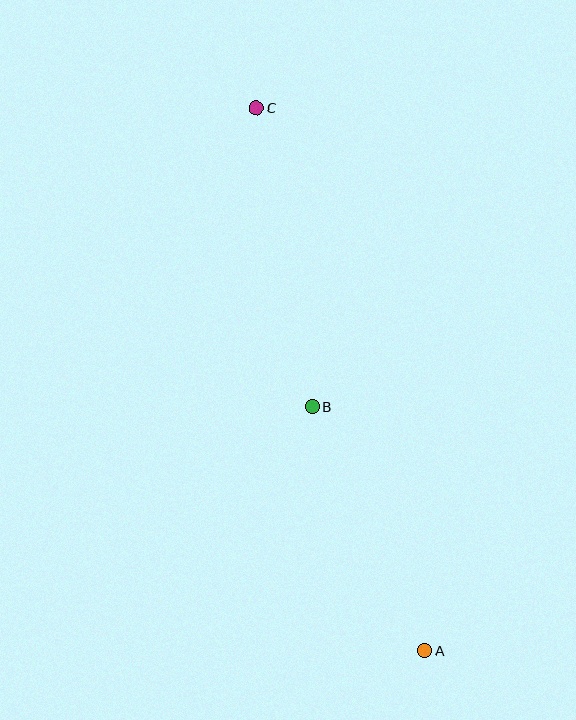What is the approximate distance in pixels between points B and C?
The distance between B and C is approximately 304 pixels.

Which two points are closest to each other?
Points A and B are closest to each other.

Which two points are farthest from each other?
Points A and C are farthest from each other.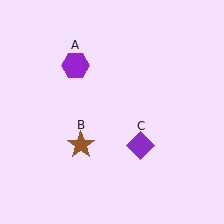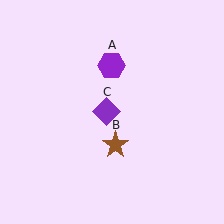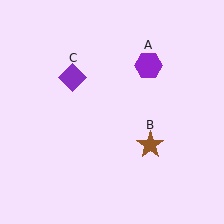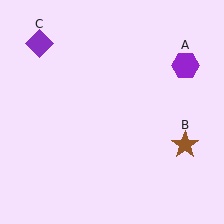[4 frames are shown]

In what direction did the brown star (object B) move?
The brown star (object B) moved right.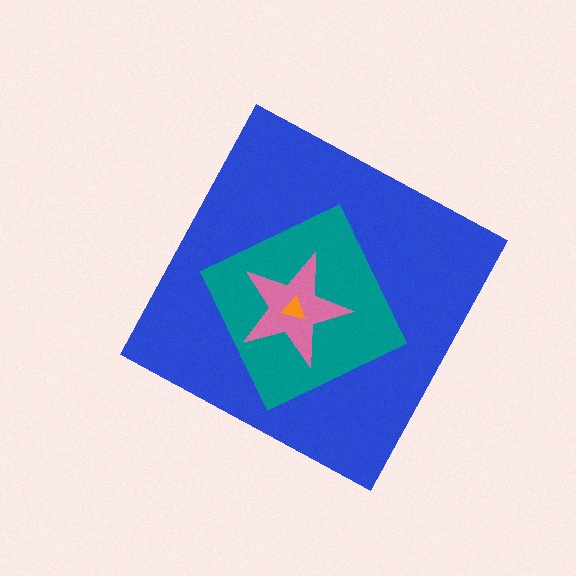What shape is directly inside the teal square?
The pink star.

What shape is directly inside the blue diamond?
The teal square.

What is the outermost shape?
The blue diamond.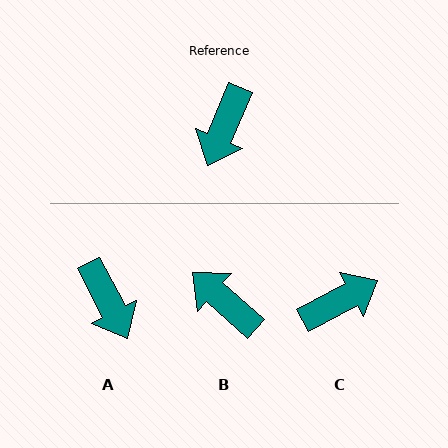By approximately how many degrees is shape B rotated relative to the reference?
Approximately 109 degrees clockwise.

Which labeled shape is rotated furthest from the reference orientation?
C, about 141 degrees away.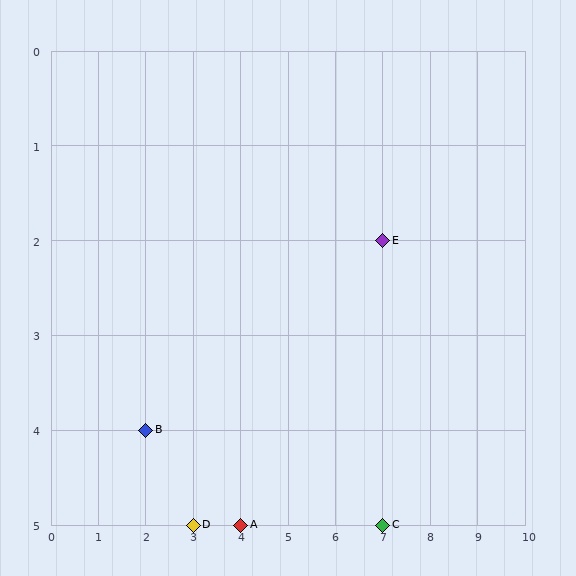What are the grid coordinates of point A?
Point A is at grid coordinates (4, 5).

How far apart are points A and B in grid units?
Points A and B are 2 columns and 1 row apart (about 2.2 grid units diagonally).